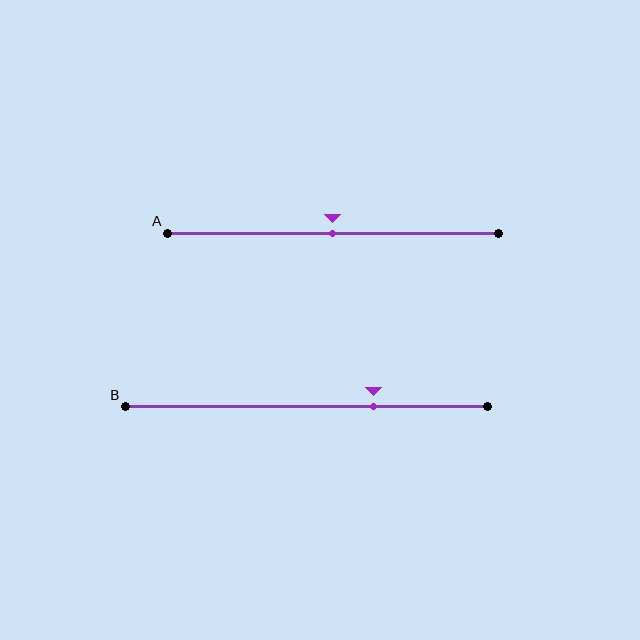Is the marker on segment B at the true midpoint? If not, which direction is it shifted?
No, the marker on segment B is shifted to the right by about 18% of the segment length.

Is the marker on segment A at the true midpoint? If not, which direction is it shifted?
Yes, the marker on segment A is at the true midpoint.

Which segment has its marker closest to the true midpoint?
Segment A has its marker closest to the true midpoint.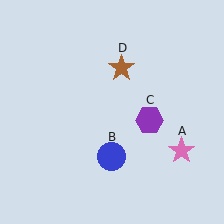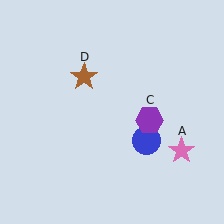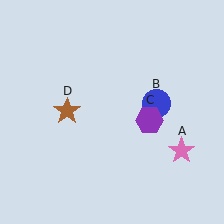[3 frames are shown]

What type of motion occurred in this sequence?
The blue circle (object B), brown star (object D) rotated counterclockwise around the center of the scene.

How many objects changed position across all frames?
2 objects changed position: blue circle (object B), brown star (object D).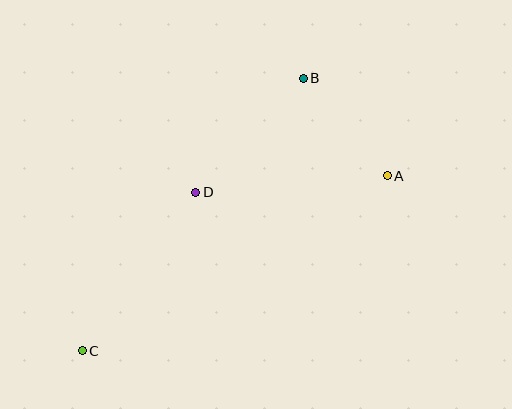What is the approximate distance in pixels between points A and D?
The distance between A and D is approximately 192 pixels.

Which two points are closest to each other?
Points A and B are closest to each other.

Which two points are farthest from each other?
Points A and C are farthest from each other.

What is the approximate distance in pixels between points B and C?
The distance between B and C is approximately 351 pixels.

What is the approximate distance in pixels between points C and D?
The distance between C and D is approximately 195 pixels.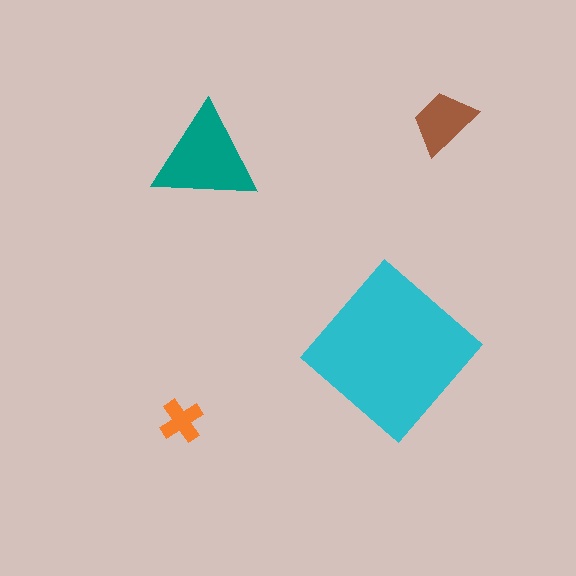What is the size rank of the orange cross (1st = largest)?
4th.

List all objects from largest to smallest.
The cyan diamond, the teal triangle, the brown trapezoid, the orange cross.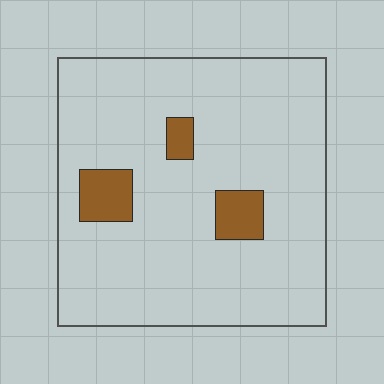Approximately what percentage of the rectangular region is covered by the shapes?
Approximately 10%.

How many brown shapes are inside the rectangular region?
3.